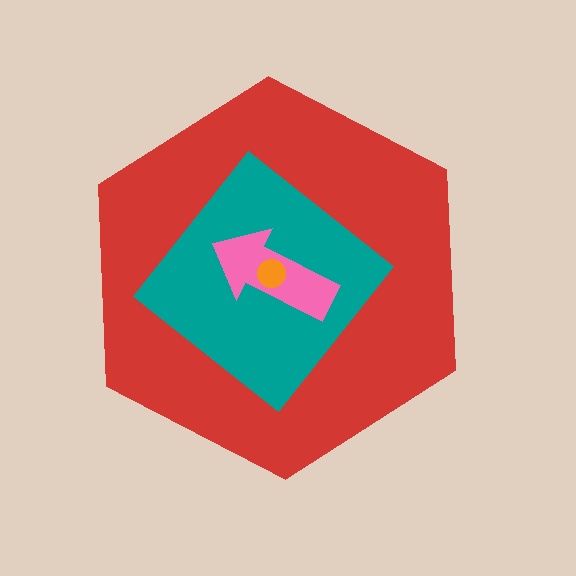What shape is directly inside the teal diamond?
The pink arrow.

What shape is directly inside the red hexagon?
The teal diamond.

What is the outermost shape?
The red hexagon.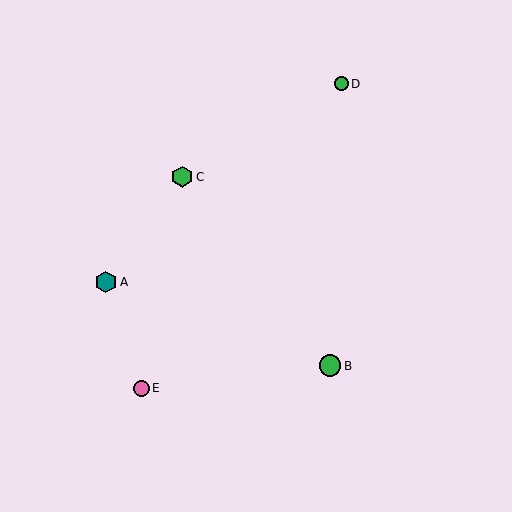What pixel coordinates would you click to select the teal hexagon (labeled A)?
Click at (106, 282) to select the teal hexagon A.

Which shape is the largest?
The teal hexagon (labeled A) is the largest.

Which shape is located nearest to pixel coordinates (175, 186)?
The green hexagon (labeled C) at (182, 177) is nearest to that location.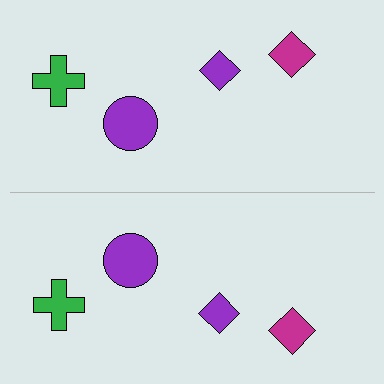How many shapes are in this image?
There are 8 shapes in this image.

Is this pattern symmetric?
Yes, this pattern has bilateral (reflection) symmetry.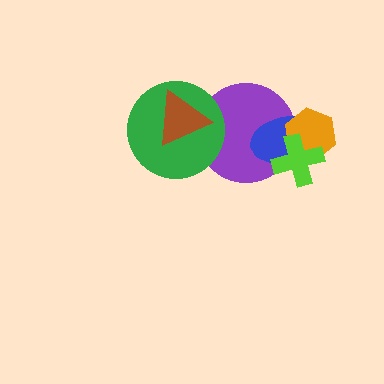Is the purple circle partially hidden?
Yes, it is partially covered by another shape.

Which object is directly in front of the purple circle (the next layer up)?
The green circle is directly in front of the purple circle.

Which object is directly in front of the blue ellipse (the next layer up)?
The orange hexagon is directly in front of the blue ellipse.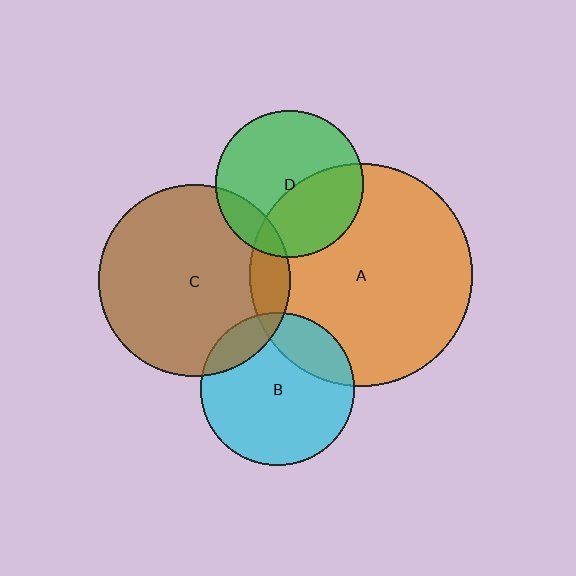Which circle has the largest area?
Circle A (orange).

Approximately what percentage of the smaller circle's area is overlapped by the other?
Approximately 40%.